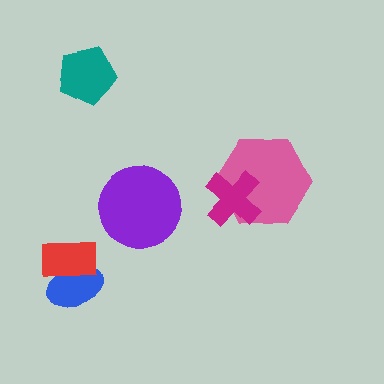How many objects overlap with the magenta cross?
1 object overlaps with the magenta cross.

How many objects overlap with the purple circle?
0 objects overlap with the purple circle.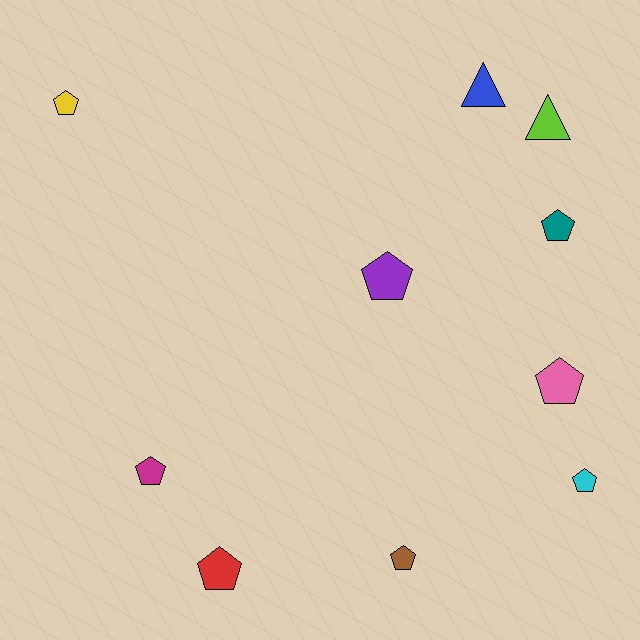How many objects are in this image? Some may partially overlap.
There are 10 objects.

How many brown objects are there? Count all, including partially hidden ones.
There is 1 brown object.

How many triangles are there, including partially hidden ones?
There are 2 triangles.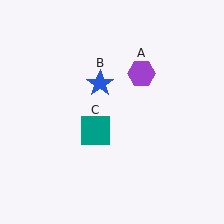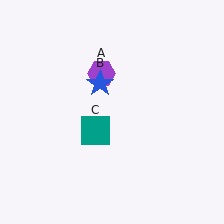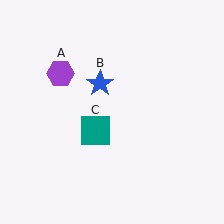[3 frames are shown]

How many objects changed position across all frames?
1 object changed position: purple hexagon (object A).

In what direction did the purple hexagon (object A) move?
The purple hexagon (object A) moved left.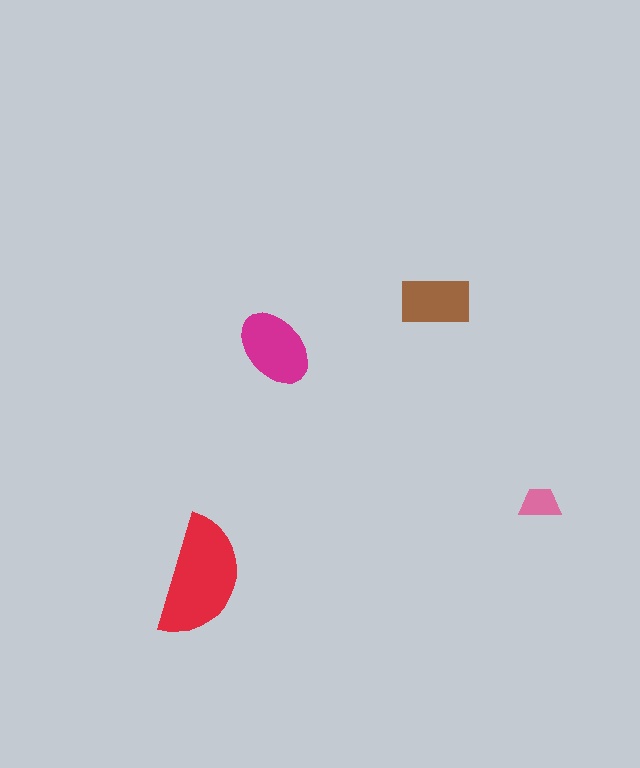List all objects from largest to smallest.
The red semicircle, the magenta ellipse, the brown rectangle, the pink trapezoid.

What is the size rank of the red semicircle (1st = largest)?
1st.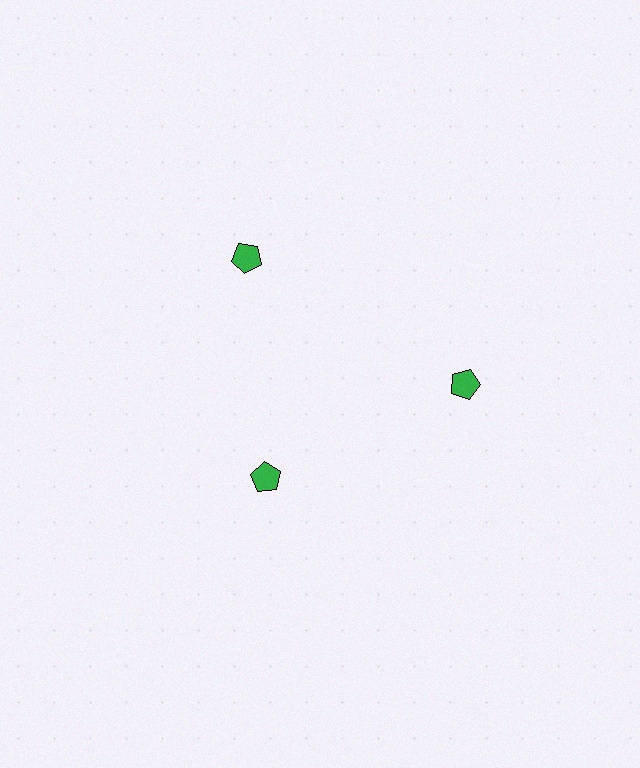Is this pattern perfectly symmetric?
No. The 3 green pentagons are arranged in a ring, but one element near the 7 o'clock position is pulled inward toward the center, breaking the 3-fold rotational symmetry.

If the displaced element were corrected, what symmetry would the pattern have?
It would have 3-fold rotational symmetry — the pattern would map onto itself every 120 degrees.